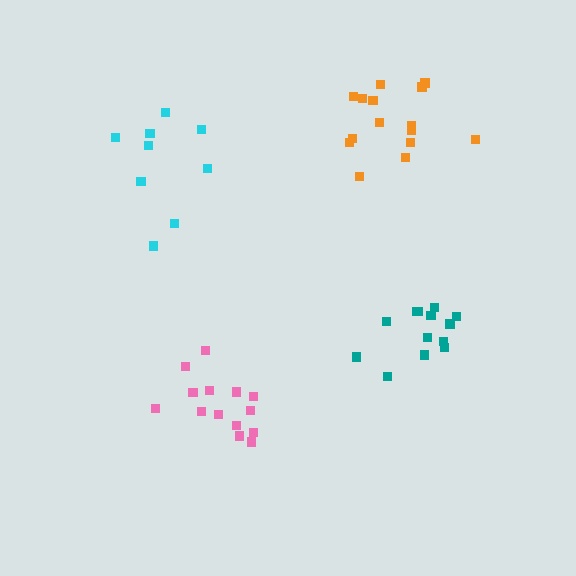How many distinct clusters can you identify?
There are 4 distinct clusters.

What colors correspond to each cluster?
The clusters are colored: pink, teal, orange, cyan.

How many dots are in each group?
Group 1: 14 dots, Group 2: 13 dots, Group 3: 15 dots, Group 4: 9 dots (51 total).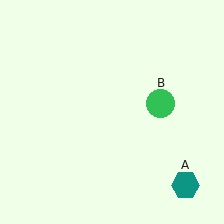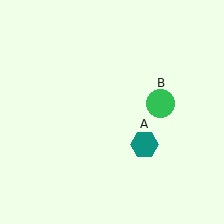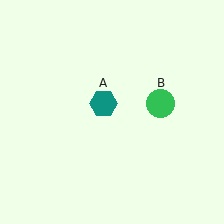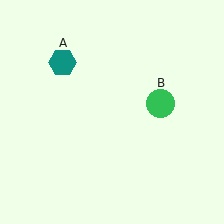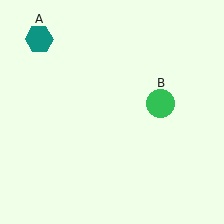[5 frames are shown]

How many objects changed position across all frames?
1 object changed position: teal hexagon (object A).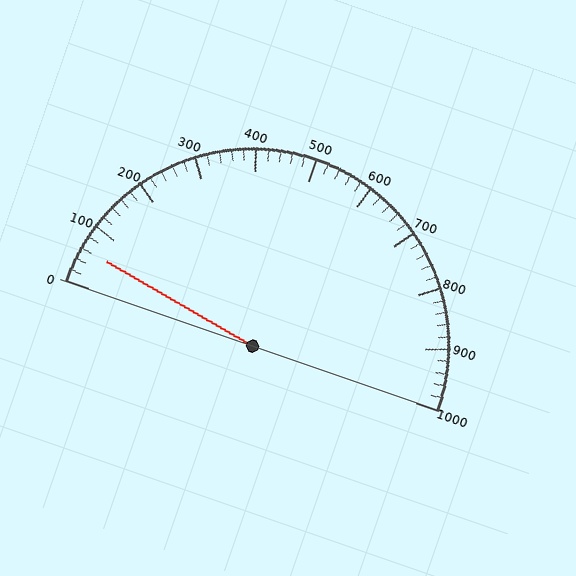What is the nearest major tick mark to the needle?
The nearest major tick mark is 100.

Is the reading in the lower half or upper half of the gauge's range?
The reading is in the lower half of the range (0 to 1000).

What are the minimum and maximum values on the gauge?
The gauge ranges from 0 to 1000.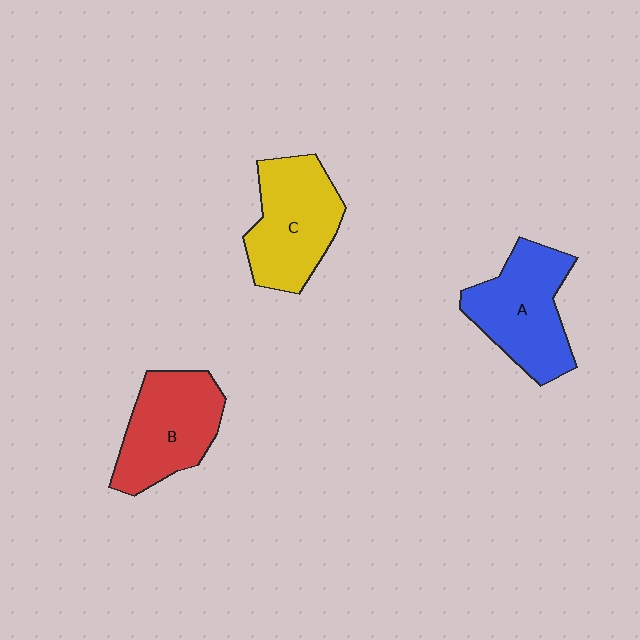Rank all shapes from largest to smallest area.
From largest to smallest: A (blue), C (yellow), B (red).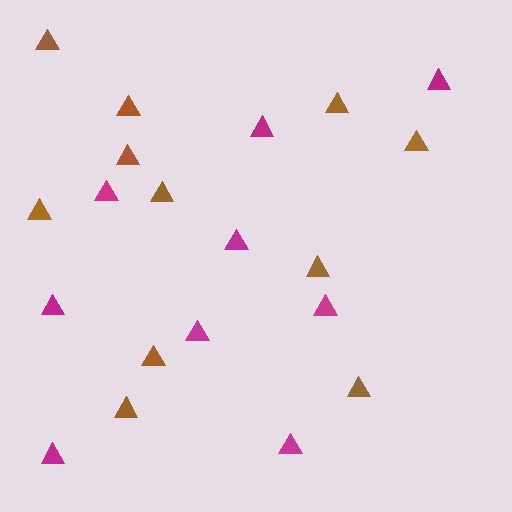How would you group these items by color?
There are 2 groups: one group of brown triangles (11) and one group of magenta triangles (9).